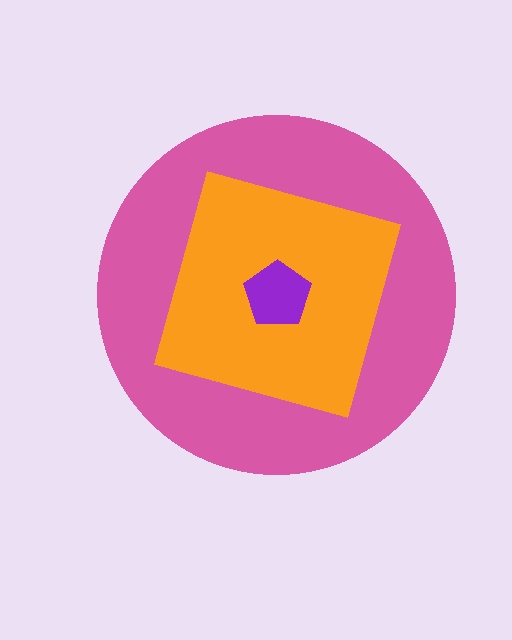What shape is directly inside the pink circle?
The orange diamond.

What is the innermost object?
The purple pentagon.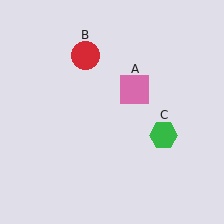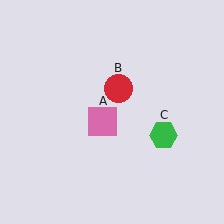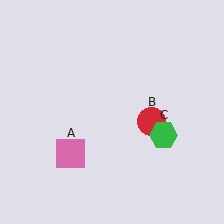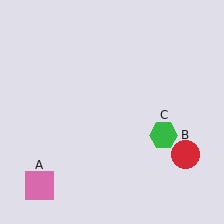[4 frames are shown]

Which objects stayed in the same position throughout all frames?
Green hexagon (object C) remained stationary.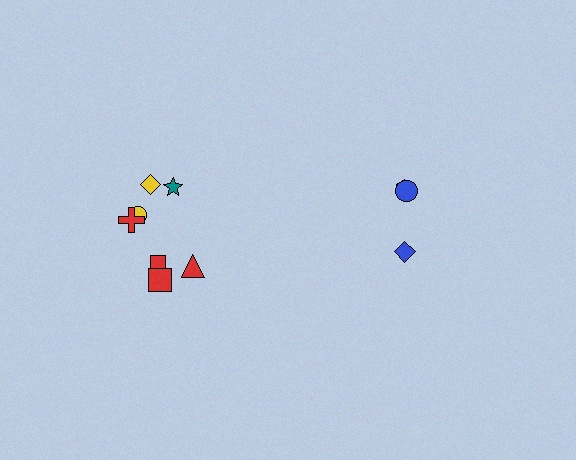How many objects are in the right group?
There are 3 objects.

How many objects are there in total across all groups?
There are 10 objects.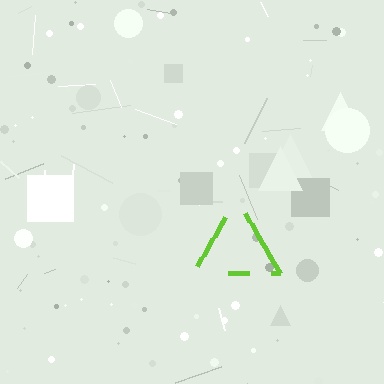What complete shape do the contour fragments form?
The contour fragments form a triangle.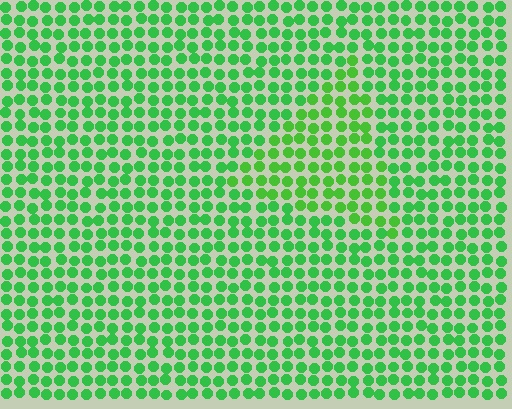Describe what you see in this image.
The image is filled with small green elements in a uniform arrangement. A triangle-shaped region is visible where the elements are tinted to a slightly different hue, forming a subtle color boundary.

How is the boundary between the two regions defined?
The boundary is defined purely by a slight shift in hue (about 17 degrees). Spacing, size, and orientation are identical on both sides.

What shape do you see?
I see a triangle.